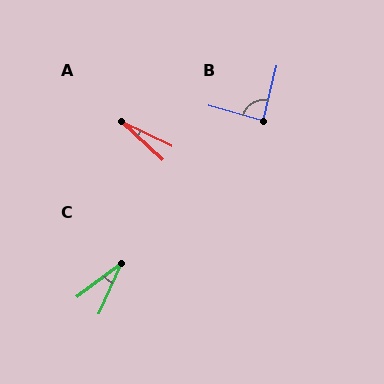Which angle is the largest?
B, at approximately 87 degrees.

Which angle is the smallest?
A, at approximately 17 degrees.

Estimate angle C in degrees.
Approximately 29 degrees.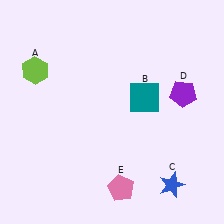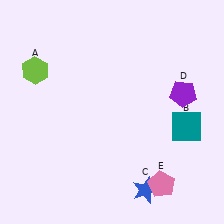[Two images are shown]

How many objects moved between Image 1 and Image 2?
3 objects moved between the two images.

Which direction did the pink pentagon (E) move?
The pink pentagon (E) moved right.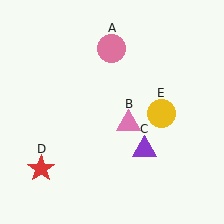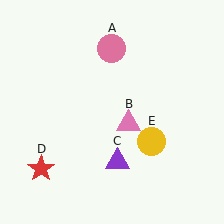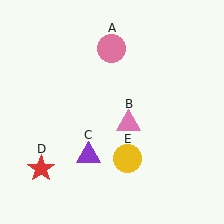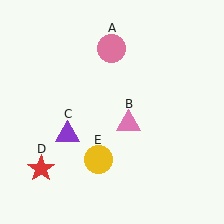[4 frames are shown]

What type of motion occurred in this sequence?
The purple triangle (object C), yellow circle (object E) rotated clockwise around the center of the scene.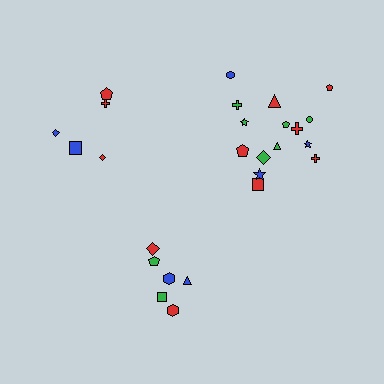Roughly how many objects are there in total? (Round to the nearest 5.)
Roughly 25 objects in total.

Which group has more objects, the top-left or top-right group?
The top-right group.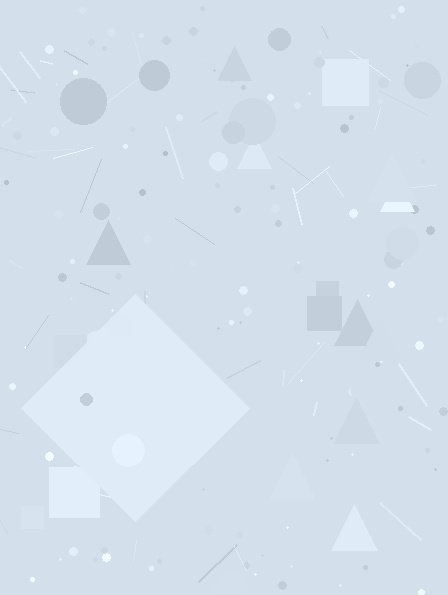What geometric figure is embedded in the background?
A diamond is embedded in the background.